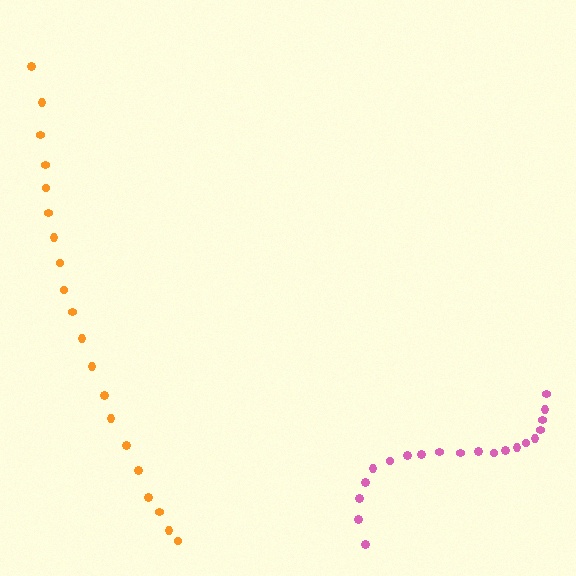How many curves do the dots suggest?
There are 2 distinct paths.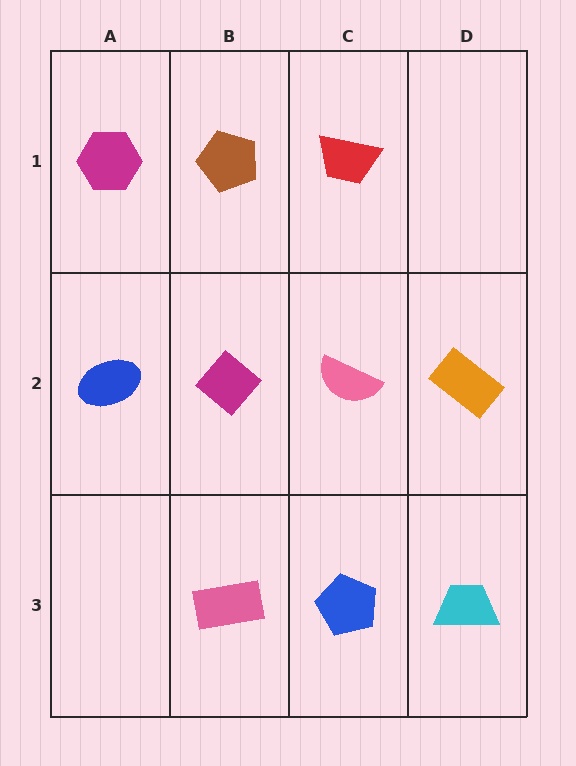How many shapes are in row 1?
3 shapes.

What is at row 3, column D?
A cyan trapezoid.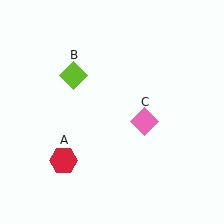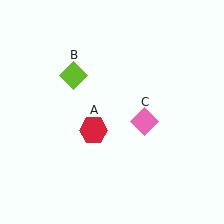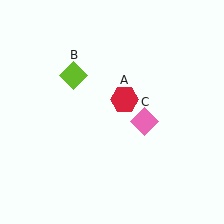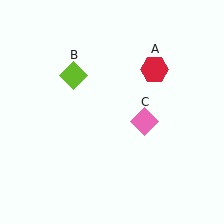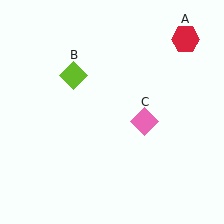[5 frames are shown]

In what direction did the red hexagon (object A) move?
The red hexagon (object A) moved up and to the right.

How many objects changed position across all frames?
1 object changed position: red hexagon (object A).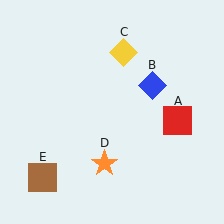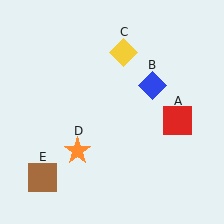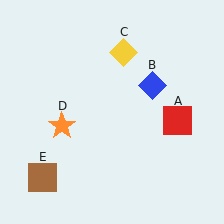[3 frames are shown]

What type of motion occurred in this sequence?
The orange star (object D) rotated clockwise around the center of the scene.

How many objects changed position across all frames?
1 object changed position: orange star (object D).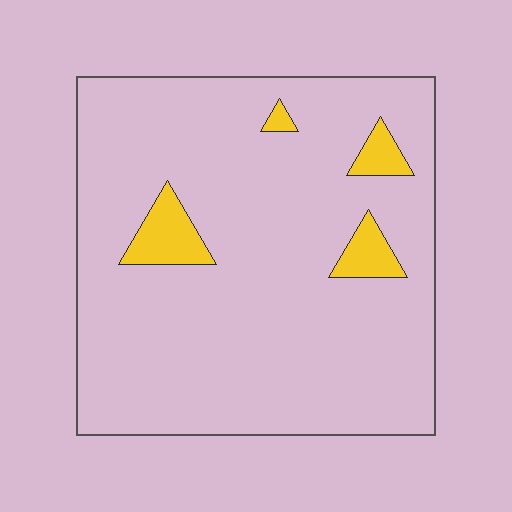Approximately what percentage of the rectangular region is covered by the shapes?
Approximately 10%.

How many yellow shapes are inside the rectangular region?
4.